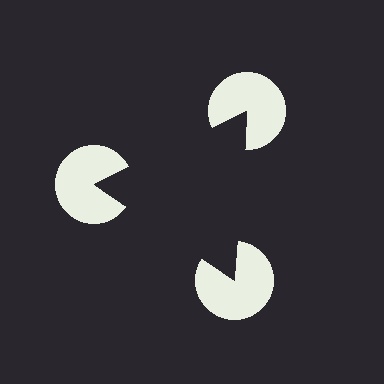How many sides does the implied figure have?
3 sides.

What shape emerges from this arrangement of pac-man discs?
An illusory triangle — its edges are inferred from the aligned wedge cuts in the pac-man discs, not physically drawn.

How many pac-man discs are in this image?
There are 3 — one at each vertex of the illusory triangle.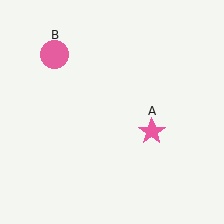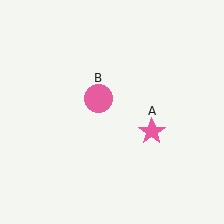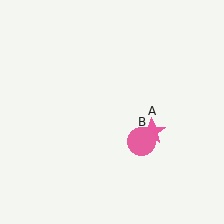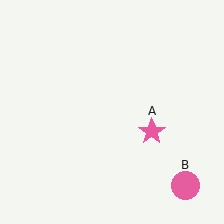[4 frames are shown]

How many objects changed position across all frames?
1 object changed position: pink circle (object B).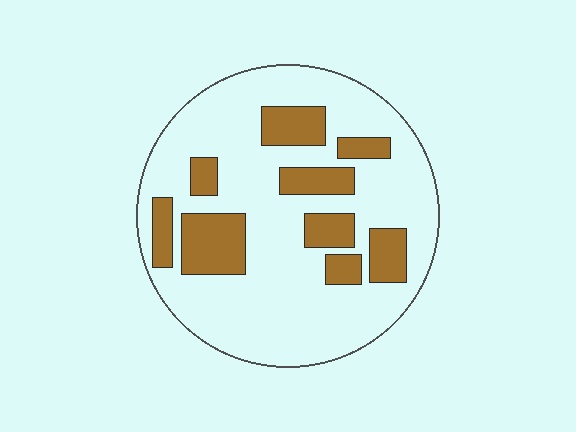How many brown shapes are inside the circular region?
9.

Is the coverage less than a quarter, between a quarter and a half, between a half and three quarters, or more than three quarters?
Less than a quarter.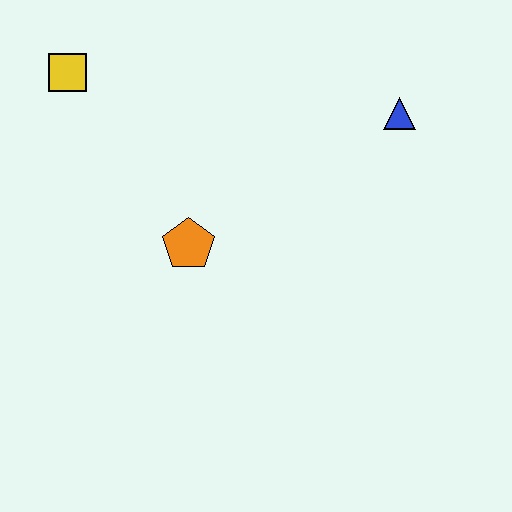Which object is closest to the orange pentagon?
The yellow square is closest to the orange pentagon.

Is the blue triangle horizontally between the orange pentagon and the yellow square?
No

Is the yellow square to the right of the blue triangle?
No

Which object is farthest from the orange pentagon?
The blue triangle is farthest from the orange pentagon.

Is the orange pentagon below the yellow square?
Yes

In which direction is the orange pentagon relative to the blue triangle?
The orange pentagon is to the left of the blue triangle.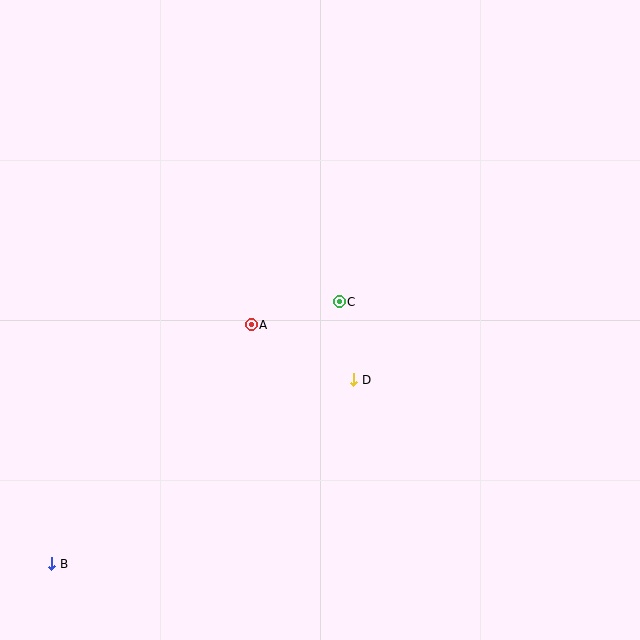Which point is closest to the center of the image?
Point C at (339, 302) is closest to the center.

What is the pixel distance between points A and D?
The distance between A and D is 116 pixels.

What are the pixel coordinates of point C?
Point C is at (339, 302).